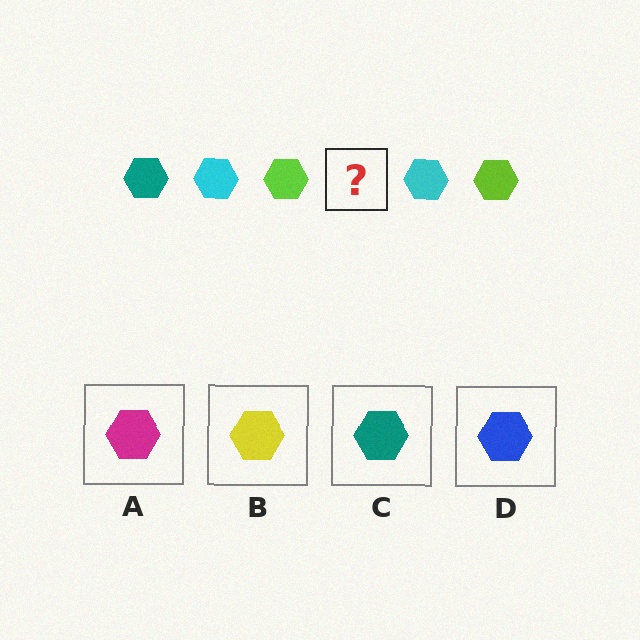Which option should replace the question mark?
Option C.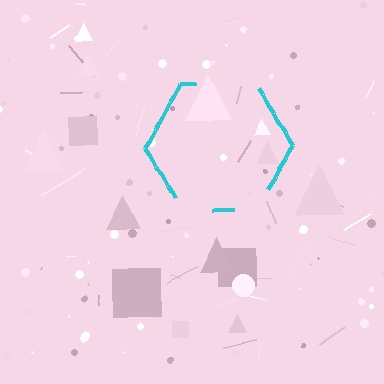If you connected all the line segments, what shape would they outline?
They would outline a hexagon.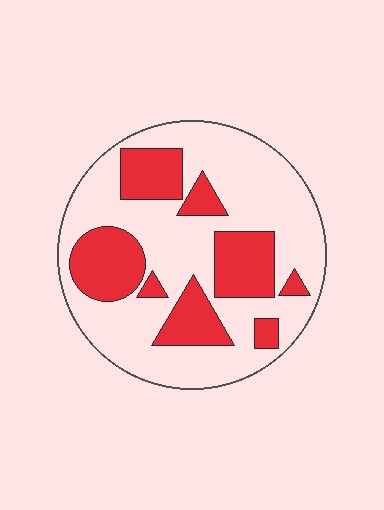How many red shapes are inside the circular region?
8.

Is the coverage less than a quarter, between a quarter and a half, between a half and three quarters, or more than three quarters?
Between a quarter and a half.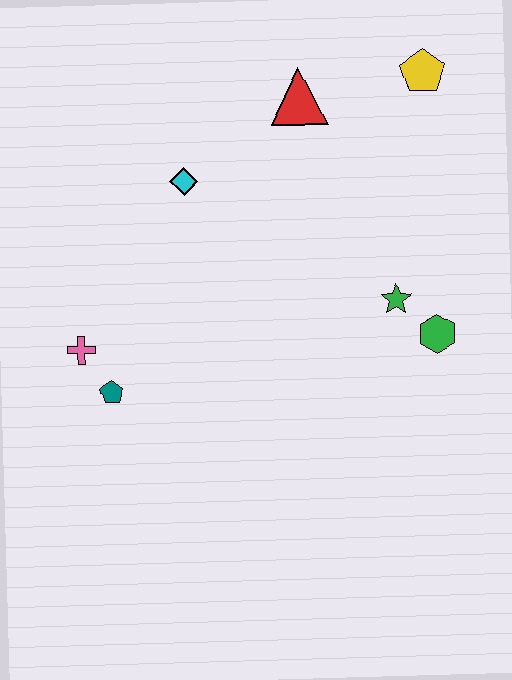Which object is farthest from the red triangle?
The teal pentagon is farthest from the red triangle.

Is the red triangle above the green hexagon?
Yes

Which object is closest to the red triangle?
The yellow pentagon is closest to the red triangle.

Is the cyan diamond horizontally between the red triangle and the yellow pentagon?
No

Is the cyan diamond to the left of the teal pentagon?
No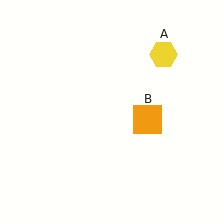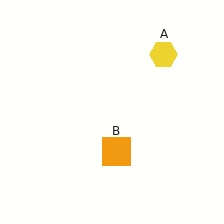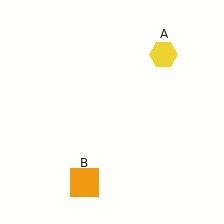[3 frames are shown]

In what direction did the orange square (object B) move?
The orange square (object B) moved down and to the left.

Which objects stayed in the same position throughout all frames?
Yellow hexagon (object A) remained stationary.